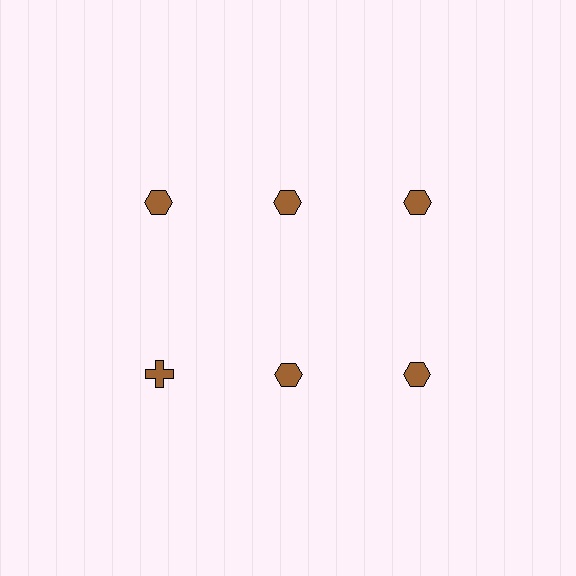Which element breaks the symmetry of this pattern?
The brown cross in the second row, leftmost column breaks the symmetry. All other shapes are brown hexagons.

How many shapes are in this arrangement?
There are 6 shapes arranged in a grid pattern.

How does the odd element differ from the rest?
It has a different shape: cross instead of hexagon.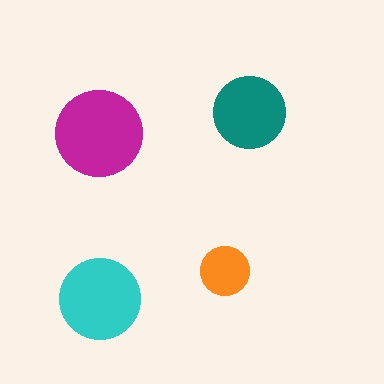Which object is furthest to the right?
The teal circle is rightmost.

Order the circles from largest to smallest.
the magenta one, the cyan one, the teal one, the orange one.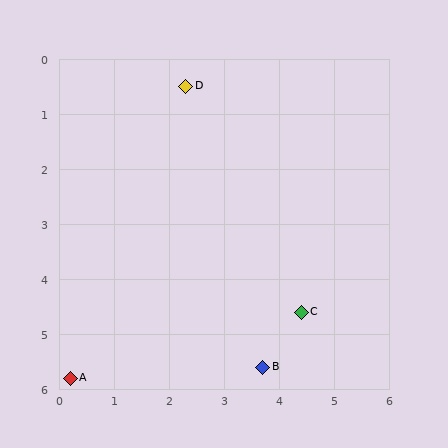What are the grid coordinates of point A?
Point A is at approximately (0.2, 5.8).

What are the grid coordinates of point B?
Point B is at approximately (3.7, 5.6).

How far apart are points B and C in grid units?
Points B and C are about 1.2 grid units apart.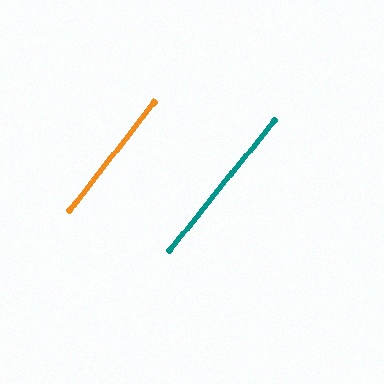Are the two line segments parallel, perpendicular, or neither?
Parallel — their directions differ by only 1.0°.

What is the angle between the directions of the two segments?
Approximately 1 degree.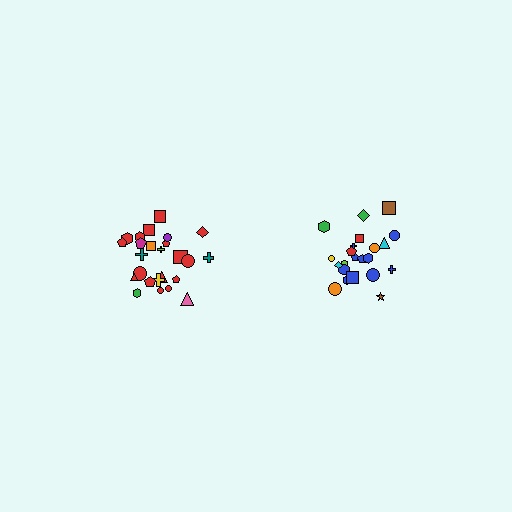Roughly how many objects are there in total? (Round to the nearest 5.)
Roughly 45 objects in total.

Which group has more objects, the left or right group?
The left group.